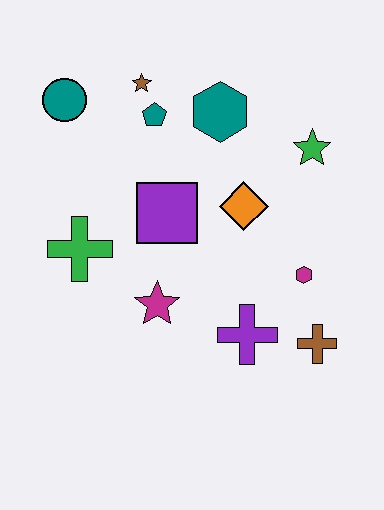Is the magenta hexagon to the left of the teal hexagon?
No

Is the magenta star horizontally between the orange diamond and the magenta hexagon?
No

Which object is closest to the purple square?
The orange diamond is closest to the purple square.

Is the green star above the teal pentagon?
No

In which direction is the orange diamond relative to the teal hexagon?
The orange diamond is below the teal hexagon.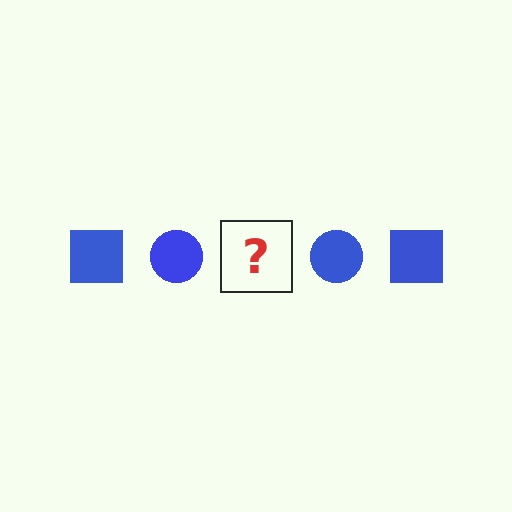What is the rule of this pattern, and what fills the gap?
The rule is that the pattern cycles through square, circle shapes in blue. The gap should be filled with a blue square.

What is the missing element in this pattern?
The missing element is a blue square.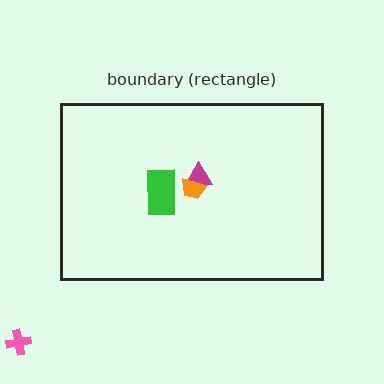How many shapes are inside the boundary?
3 inside, 1 outside.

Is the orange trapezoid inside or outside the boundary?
Inside.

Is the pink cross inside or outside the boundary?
Outside.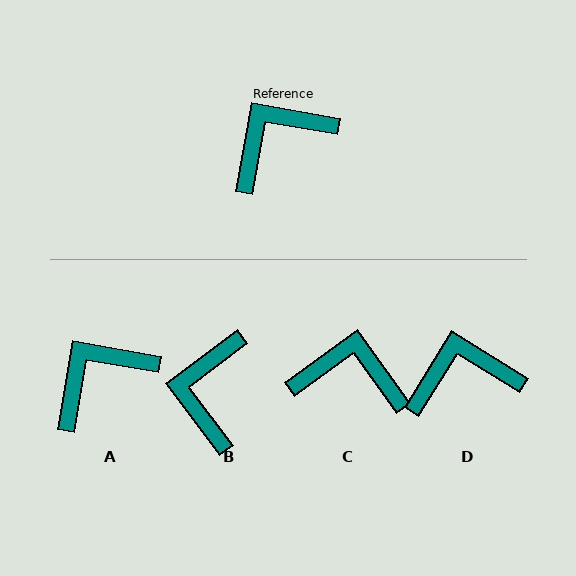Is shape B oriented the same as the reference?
No, it is off by about 47 degrees.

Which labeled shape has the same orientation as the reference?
A.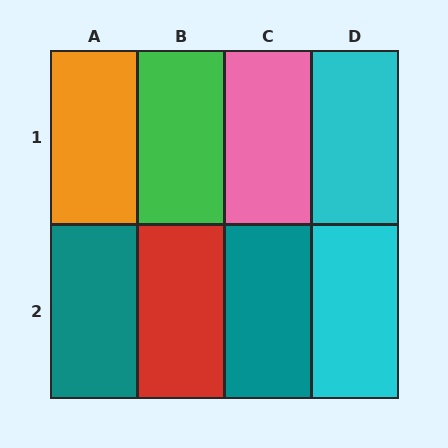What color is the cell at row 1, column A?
Orange.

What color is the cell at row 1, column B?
Green.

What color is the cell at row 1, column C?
Pink.